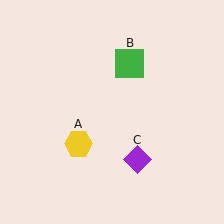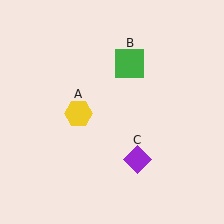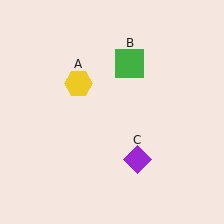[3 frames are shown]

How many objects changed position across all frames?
1 object changed position: yellow hexagon (object A).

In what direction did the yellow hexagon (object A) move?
The yellow hexagon (object A) moved up.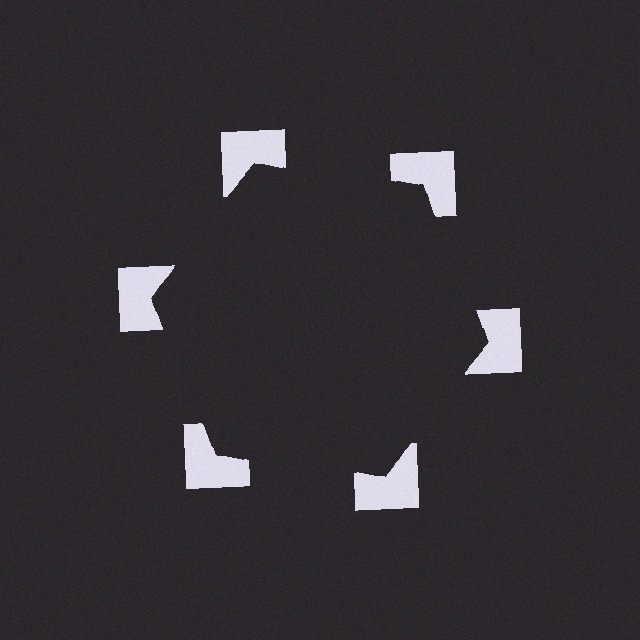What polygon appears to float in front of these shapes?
An illusory hexagon — its edges are inferred from the aligned wedge cuts in the notched squares, not physically drawn.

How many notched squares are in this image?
There are 6 — one at each vertex of the illusory hexagon.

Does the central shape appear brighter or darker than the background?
It typically appears slightly darker than the background, even though no actual brightness change is drawn.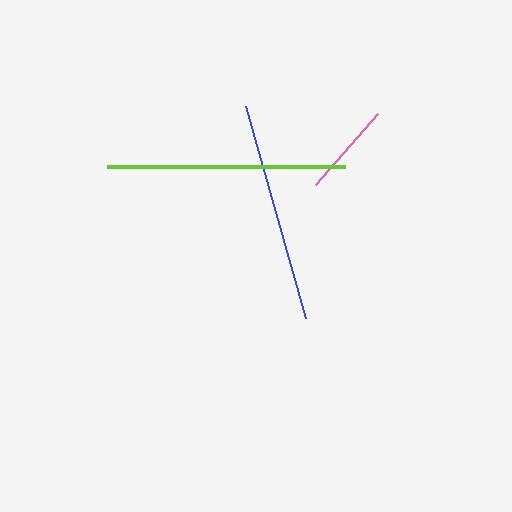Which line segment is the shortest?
The pink line is the shortest at approximately 94 pixels.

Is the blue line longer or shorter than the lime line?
The lime line is longer than the blue line.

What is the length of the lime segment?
The lime segment is approximately 238 pixels long.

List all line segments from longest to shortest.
From longest to shortest: lime, blue, pink.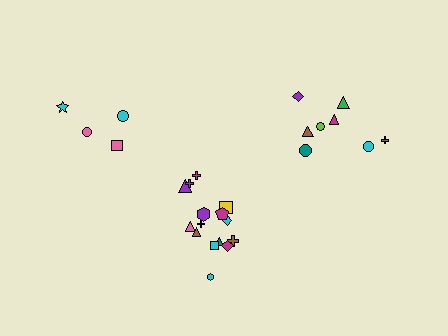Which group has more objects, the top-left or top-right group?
The top-right group.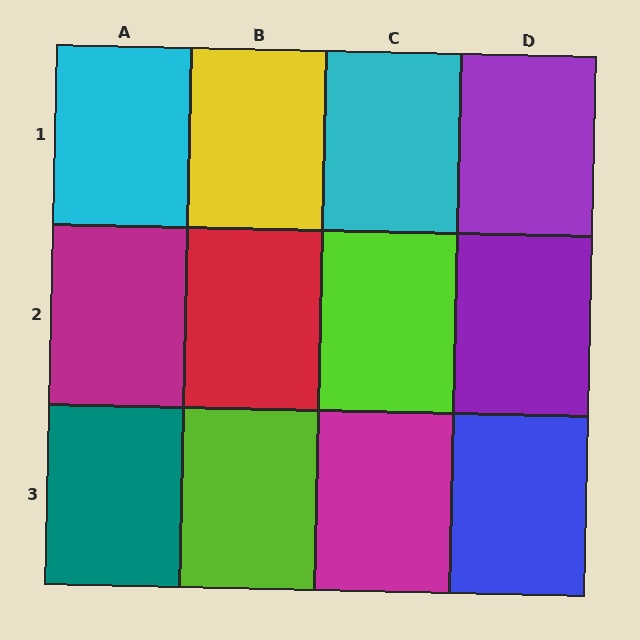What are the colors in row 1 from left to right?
Cyan, yellow, cyan, purple.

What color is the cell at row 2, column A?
Magenta.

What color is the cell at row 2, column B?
Red.